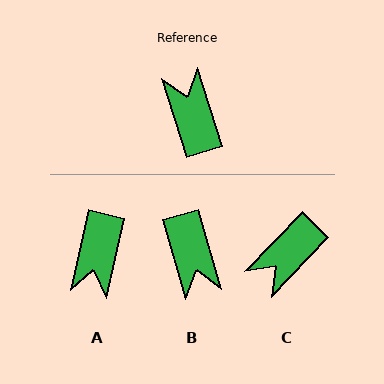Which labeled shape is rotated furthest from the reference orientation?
B, about 178 degrees away.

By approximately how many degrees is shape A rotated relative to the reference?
Approximately 150 degrees counter-clockwise.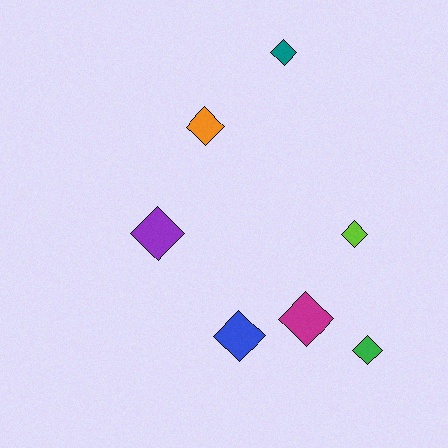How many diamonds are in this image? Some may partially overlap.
There are 7 diamonds.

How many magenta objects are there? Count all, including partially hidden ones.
There is 1 magenta object.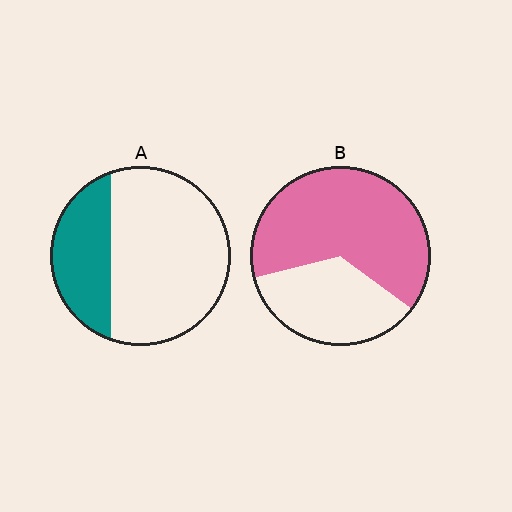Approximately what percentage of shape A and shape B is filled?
A is approximately 30% and B is approximately 65%.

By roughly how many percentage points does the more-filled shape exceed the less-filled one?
By roughly 35 percentage points (B over A).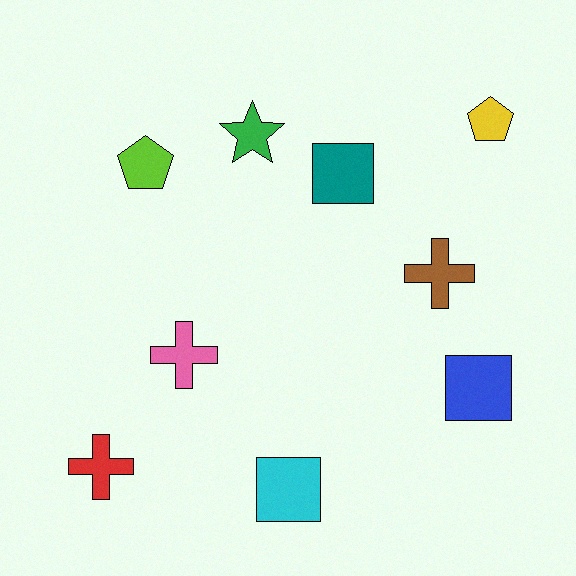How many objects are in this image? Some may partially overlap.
There are 9 objects.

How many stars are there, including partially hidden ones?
There is 1 star.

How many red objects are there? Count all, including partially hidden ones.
There is 1 red object.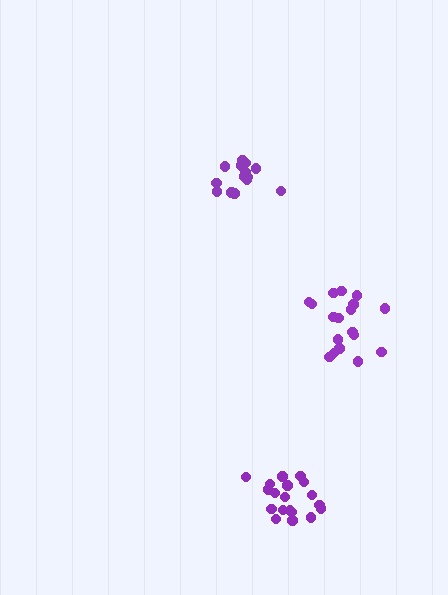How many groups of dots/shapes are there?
There are 3 groups.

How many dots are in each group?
Group 1: 14 dots, Group 2: 19 dots, Group 3: 18 dots (51 total).